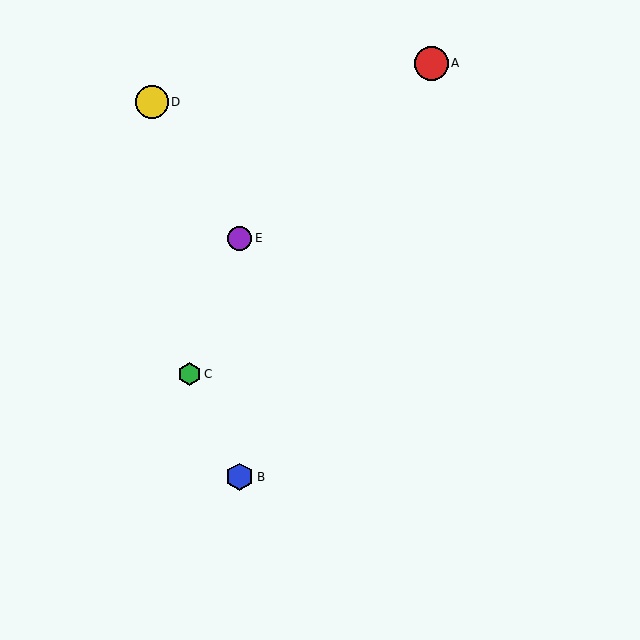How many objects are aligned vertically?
2 objects (B, E) are aligned vertically.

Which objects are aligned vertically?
Objects B, E are aligned vertically.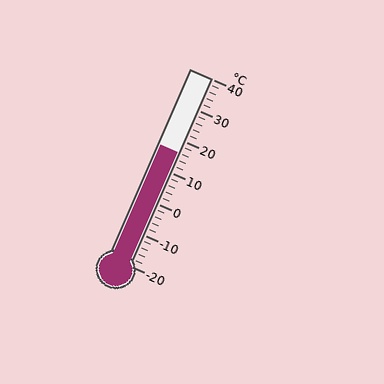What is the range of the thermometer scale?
The thermometer scale ranges from -20°C to 40°C.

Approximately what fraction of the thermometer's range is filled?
The thermometer is filled to approximately 60% of its range.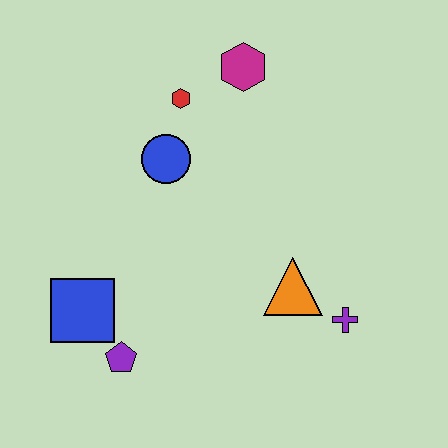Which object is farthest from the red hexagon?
The purple cross is farthest from the red hexagon.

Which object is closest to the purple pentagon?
The blue square is closest to the purple pentagon.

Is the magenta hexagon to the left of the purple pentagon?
No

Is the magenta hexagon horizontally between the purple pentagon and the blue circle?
No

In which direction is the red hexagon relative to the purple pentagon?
The red hexagon is above the purple pentagon.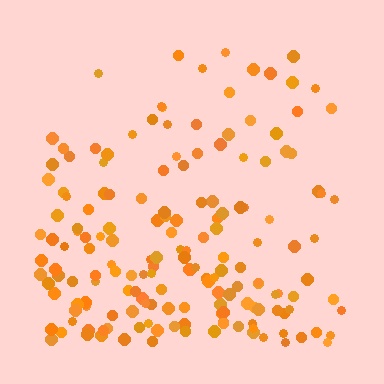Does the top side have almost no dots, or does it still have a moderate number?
Still a moderate number, just noticeably fewer than the bottom.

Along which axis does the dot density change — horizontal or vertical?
Vertical.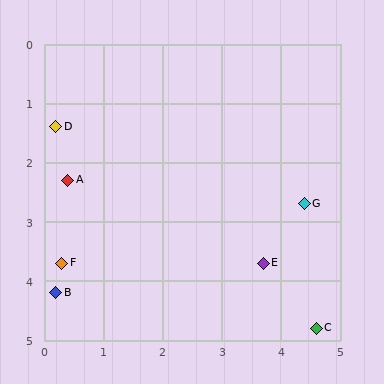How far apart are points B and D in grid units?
Points B and D are about 2.8 grid units apart.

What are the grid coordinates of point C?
Point C is at approximately (4.6, 4.8).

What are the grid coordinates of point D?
Point D is at approximately (0.2, 1.4).